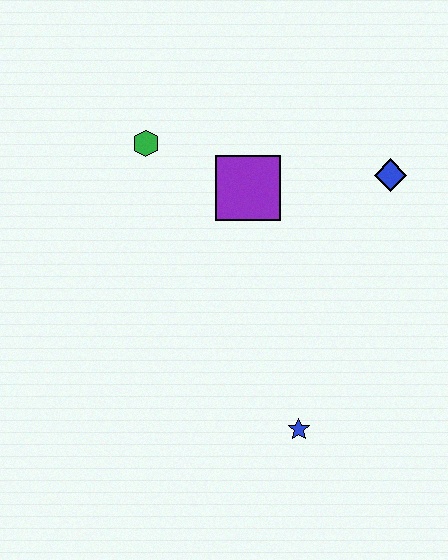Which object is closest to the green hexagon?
The purple square is closest to the green hexagon.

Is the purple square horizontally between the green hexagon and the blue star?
Yes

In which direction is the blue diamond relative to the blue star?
The blue diamond is above the blue star.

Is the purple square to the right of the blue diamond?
No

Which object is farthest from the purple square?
The blue star is farthest from the purple square.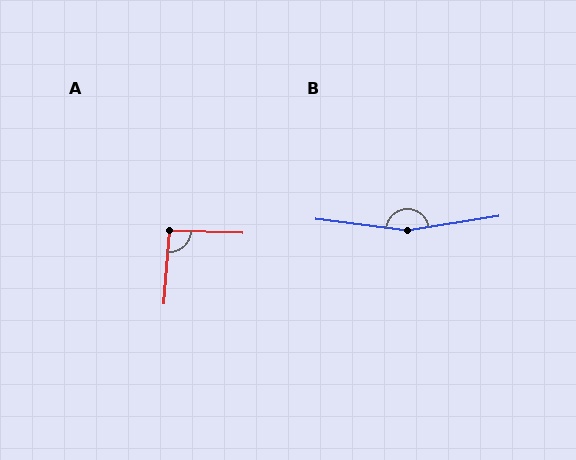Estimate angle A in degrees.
Approximately 93 degrees.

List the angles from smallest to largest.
A (93°), B (164°).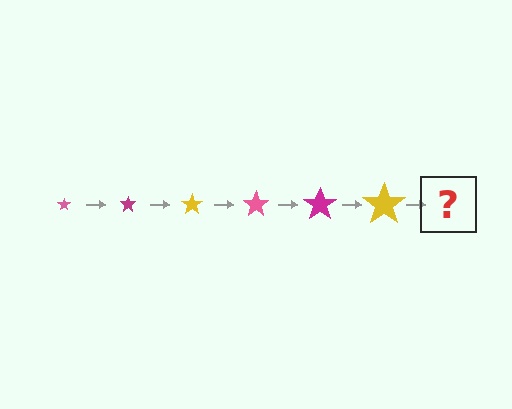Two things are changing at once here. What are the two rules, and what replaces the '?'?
The two rules are that the star grows larger each step and the color cycles through pink, magenta, and yellow. The '?' should be a pink star, larger than the previous one.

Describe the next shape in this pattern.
It should be a pink star, larger than the previous one.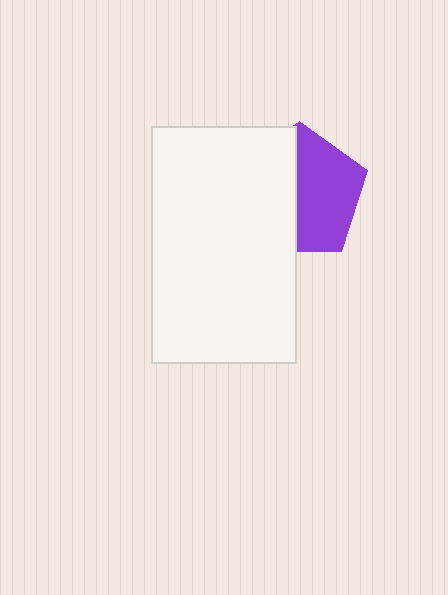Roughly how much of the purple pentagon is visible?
About half of it is visible (roughly 52%).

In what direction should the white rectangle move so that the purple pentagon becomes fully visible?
The white rectangle should move left. That is the shortest direction to clear the overlap and leave the purple pentagon fully visible.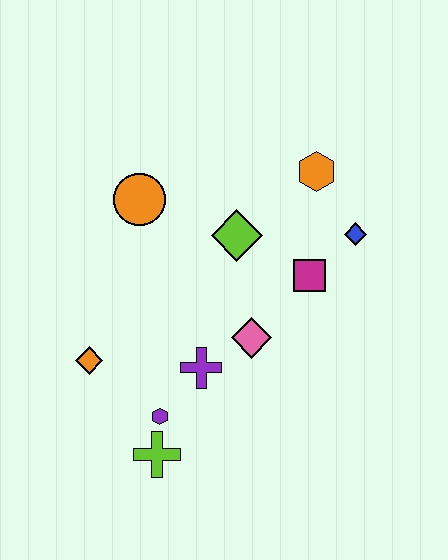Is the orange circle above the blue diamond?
Yes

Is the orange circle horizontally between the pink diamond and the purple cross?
No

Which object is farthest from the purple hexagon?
The orange hexagon is farthest from the purple hexagon.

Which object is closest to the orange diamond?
The purple hexagon is closest to the orange diamond.